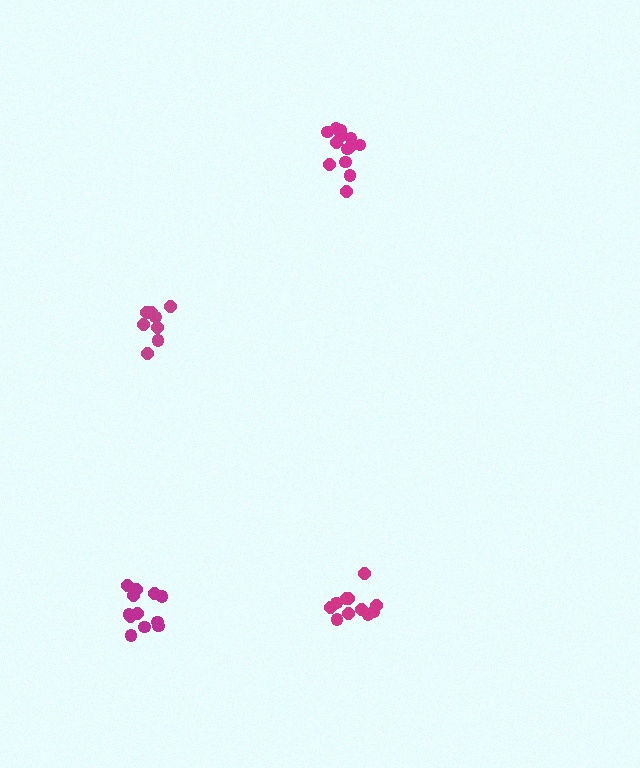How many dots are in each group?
Group 1: 13 dots, Group 2: 8 dots, Group 3: 12 dots, Group 4: 11 dots (44 total).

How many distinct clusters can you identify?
There are 4 distinct clusters.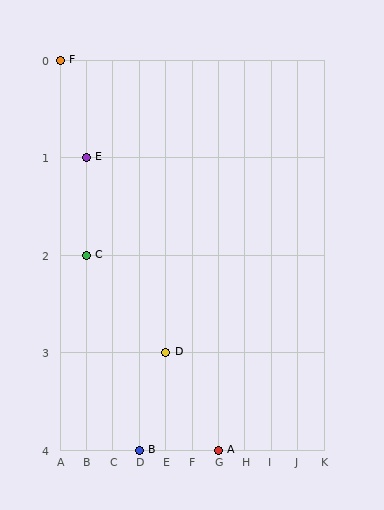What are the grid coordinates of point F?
Point F is at grid coordinates (A, 0).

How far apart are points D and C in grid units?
Points D and C are 3 columns and 1 row apart (about 3.2 grid units diagonally).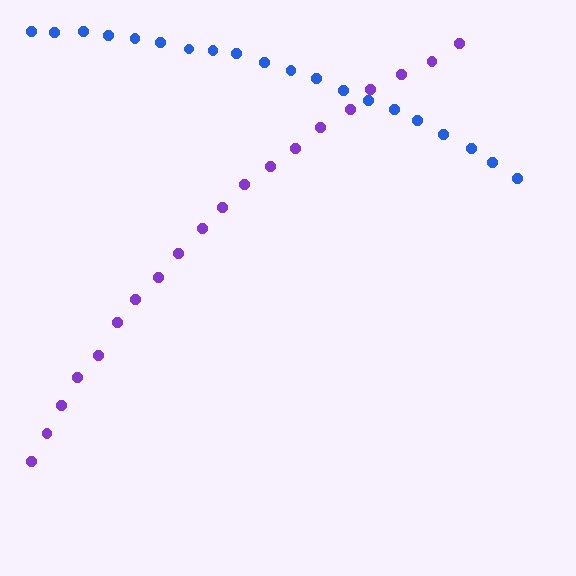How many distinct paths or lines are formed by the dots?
There are 2 distinct paths.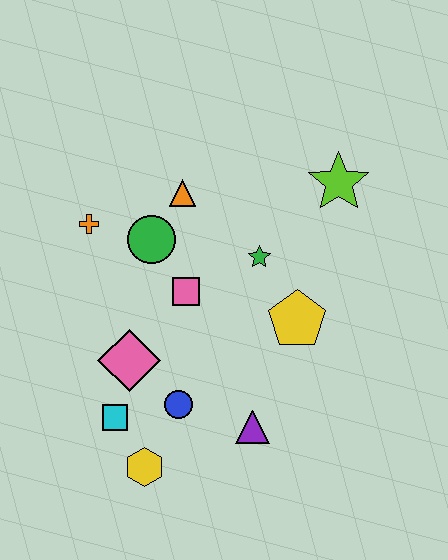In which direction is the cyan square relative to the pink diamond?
The cyan square is below the pink diamond.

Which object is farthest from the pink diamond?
The lime star is farthest from the pink diamond.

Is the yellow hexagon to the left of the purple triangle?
Yes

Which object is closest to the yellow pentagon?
The green star is closest to the yellow pentagon.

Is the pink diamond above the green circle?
No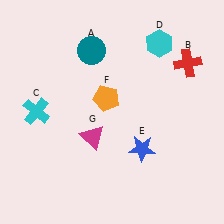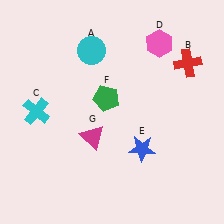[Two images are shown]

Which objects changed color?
A changed from teal to cyan. D changed from cyan to pink. F changed from orange to green.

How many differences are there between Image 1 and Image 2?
There are 3 differences between the two images.